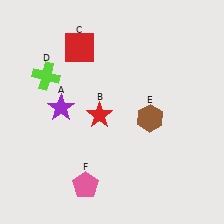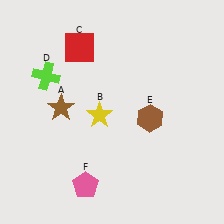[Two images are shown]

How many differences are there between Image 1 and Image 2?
There are 2 differences between the two images.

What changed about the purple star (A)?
In Image 1, A is purple. In Image 2, it changed to brown.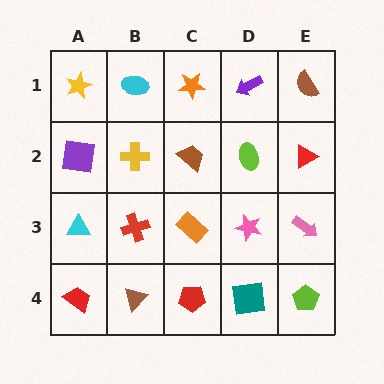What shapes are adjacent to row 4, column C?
An orange rectangle (row 3, column C), a brown triangle (row 4, column B), a teal square (row 4, column D).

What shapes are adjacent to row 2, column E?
A brown semicircle (row 1, column E), a pink arrow (row 3, column E), a lime ellipse (row 2, column D).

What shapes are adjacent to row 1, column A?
A purple square (row 2, column A), a cyan ellipse (row 1, column B).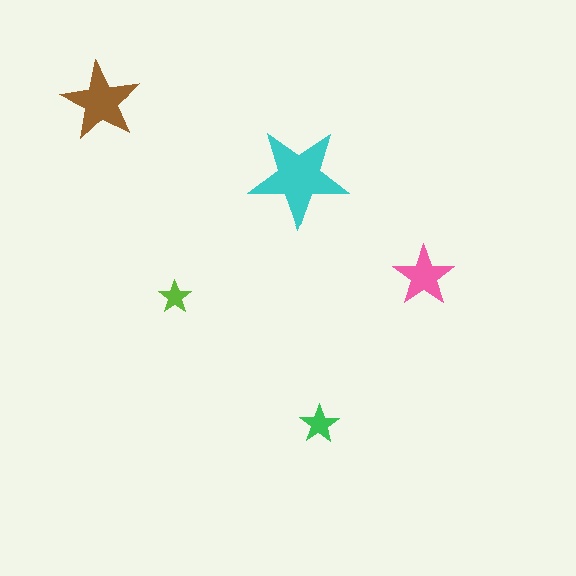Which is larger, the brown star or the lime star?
The brown one.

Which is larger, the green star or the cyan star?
The cyan one.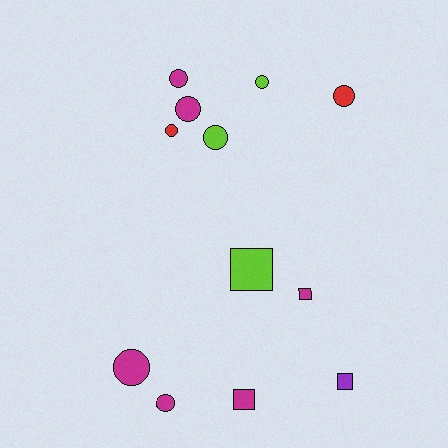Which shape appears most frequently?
Circle, with 8 objects.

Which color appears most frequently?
Magenta, with 6 objects.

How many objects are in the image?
There are 12 objects.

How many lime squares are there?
There is 1 lime square.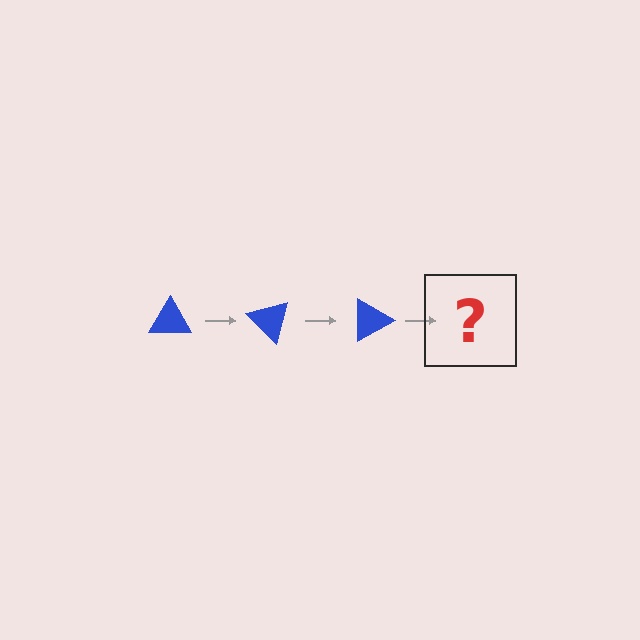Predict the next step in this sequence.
The next step is a blue triangle rotated 135 degrees.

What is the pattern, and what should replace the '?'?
The pattern is that the triangle rotates 45 degrees each step. The '?' should be a blue triangle rotated 135 degrees.